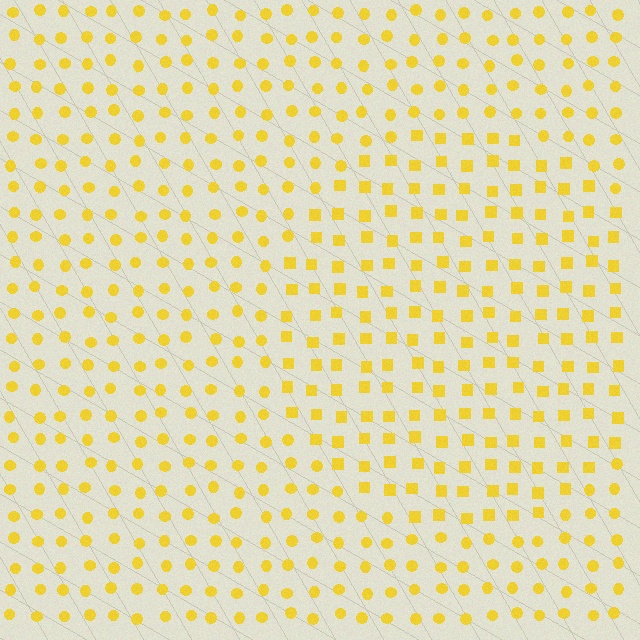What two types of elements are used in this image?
The image uses squares inside the circle region and circles outside it.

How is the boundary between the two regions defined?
The boundary is defined by a change in element shape: squares inside vs. circles outside. All elements share the same color and spacing.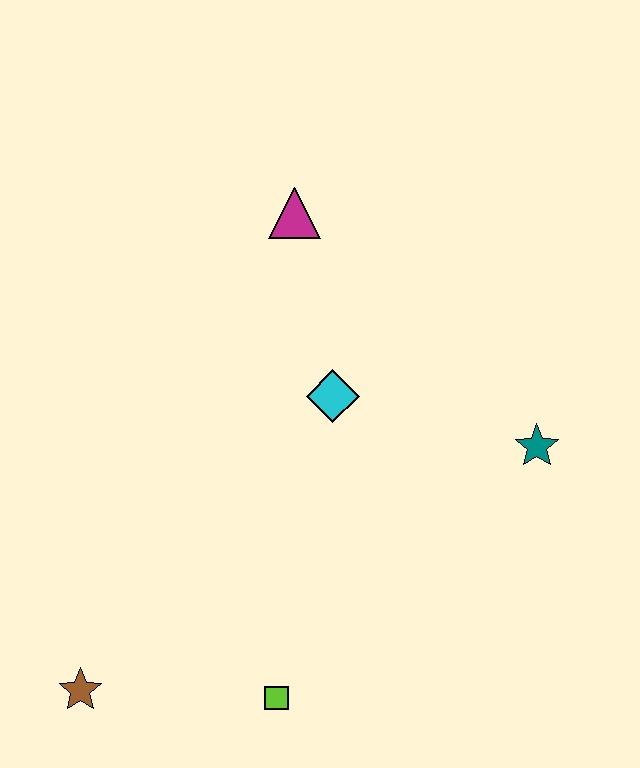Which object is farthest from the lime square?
The magenta triangle is farthest from the lime square.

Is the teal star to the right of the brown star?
Yes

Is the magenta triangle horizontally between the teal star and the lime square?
Yes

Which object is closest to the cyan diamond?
The magenta triangle is closest to the cyan diamond.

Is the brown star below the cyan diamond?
Yes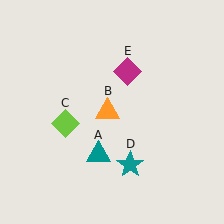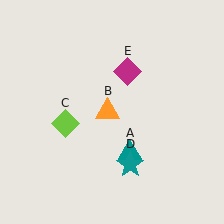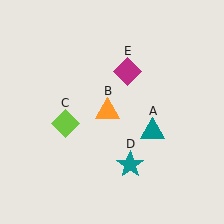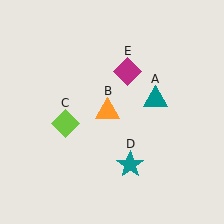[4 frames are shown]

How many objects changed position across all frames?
1 object changed position: teal triangle (object A).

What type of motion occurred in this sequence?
The teal triangle (object A) rotated counterclockwise around the center of the scene.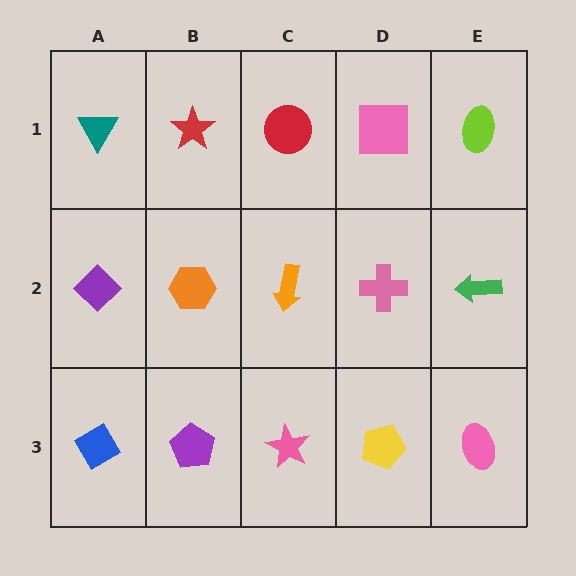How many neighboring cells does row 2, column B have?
4.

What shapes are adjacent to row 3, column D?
A pink cross (row 2, column D), a pink star (row 3, column C), a pink ellipse (row 3, column E).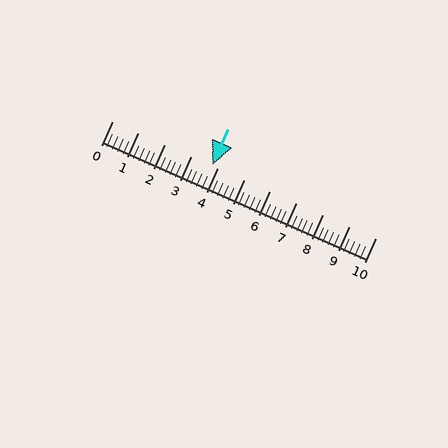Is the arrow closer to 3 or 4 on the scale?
The arrow is closer to 4.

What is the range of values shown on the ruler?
The ruler shows values from 0 to 10.